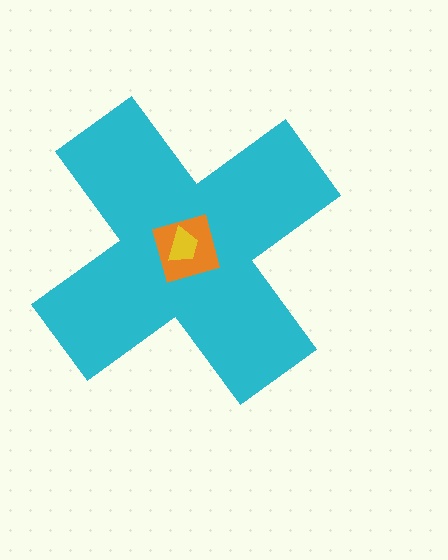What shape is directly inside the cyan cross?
The orange diamond.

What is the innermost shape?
The yellow trapezoid.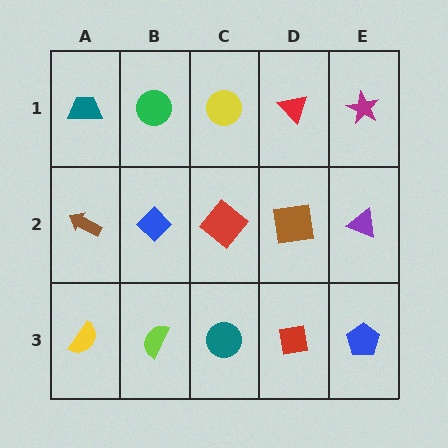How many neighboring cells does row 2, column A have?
3.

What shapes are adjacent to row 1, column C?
A red diamond (row 2, column C), a green circle (row 1, column B), a red triangle (row 1, column D).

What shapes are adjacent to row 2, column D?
A red triangle (row 1, column D), a red square (row 3, column D), a red diamond (row 2, column C), a purple triangle (row 2, column E).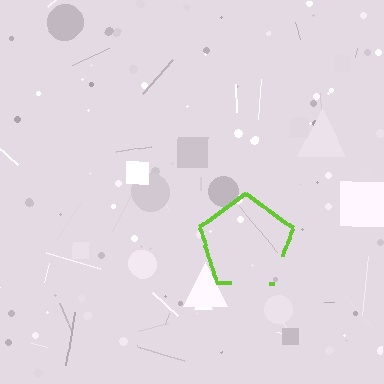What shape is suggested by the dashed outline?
The dashed outline suggests a pentagon.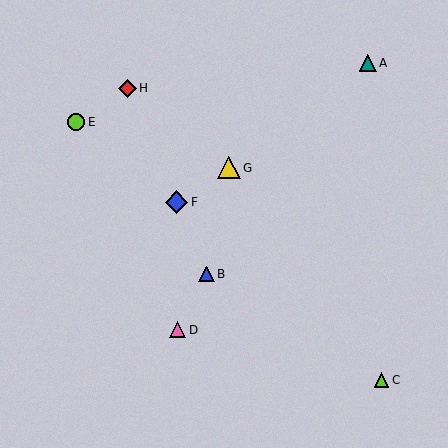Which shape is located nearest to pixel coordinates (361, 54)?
The teal triangle (labeled A) at (368, 63) is nearest to that location.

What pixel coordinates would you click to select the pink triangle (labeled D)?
Click at (178, 330) to select the pink triangle D.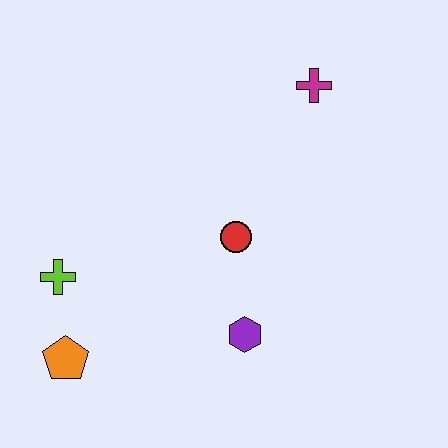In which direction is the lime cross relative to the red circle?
The lime cross is to the left of the red circle.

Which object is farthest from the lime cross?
The magenta cross is farthest from the lime cross.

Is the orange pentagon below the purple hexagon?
Yes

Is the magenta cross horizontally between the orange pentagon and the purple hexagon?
No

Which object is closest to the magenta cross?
The red circle is closest to the magenta cross.